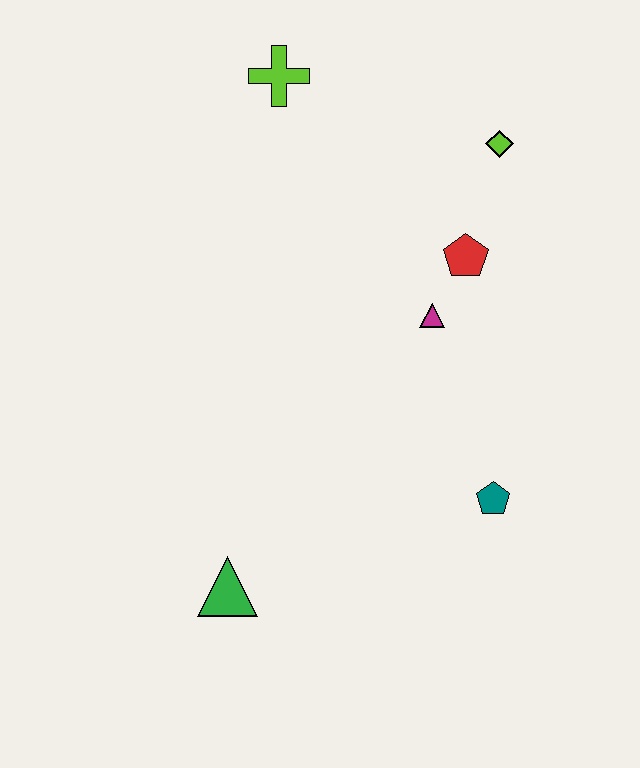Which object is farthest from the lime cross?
The green triangle is farthest from the lime cross.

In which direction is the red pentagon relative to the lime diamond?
The red pentagon is below the lime diamond.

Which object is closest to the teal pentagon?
The magenta triangle is closest to the teal pentagon.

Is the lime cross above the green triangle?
Yes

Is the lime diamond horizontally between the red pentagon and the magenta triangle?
No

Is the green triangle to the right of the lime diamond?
No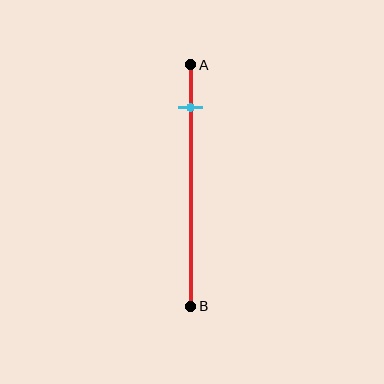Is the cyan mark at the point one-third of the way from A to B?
No, the mark is at about 20% from A, not at the 33% one-third point.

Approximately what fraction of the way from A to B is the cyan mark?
The cyan mark is approximately 20% of the way from A to B.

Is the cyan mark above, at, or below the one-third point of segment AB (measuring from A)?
The cyan mark is above the one-third point of segment AB.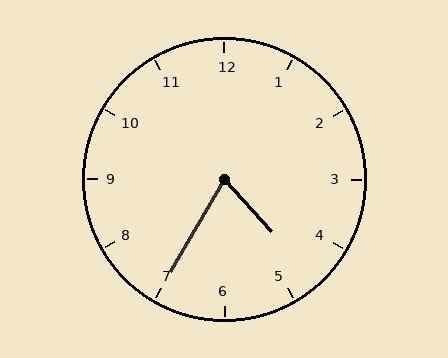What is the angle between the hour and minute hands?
Approximately 72 degrees.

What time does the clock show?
4:35.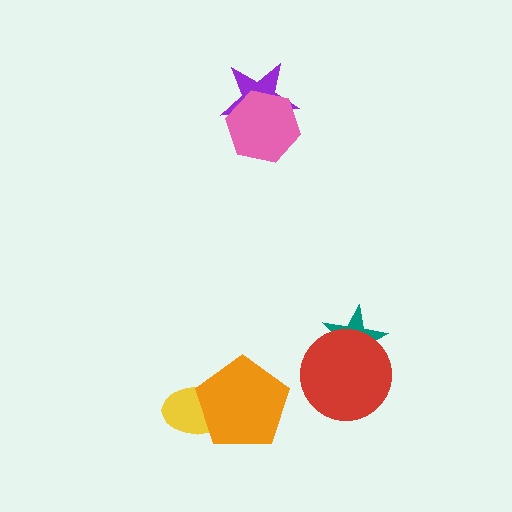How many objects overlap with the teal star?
1 object overlaps with the teal star.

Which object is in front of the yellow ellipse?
The orange pentagon is in front of the yellow ellipse.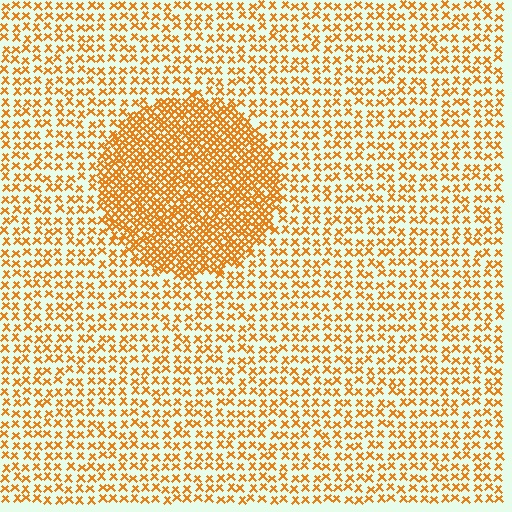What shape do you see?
I see a circle.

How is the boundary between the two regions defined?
The boundary is defined by a change in element density (approximately 2.3x ratio). All elements are the same color, size, and shape.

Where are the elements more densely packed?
The elements are more densely packed inside the circle boundary.